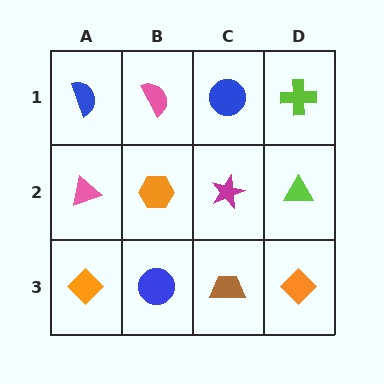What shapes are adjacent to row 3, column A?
A pink triangle (row 2, column A), a blue circle (row 3, column B).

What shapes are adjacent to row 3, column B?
An orange hexagon (row 2, column B), an orange diamond (row 3, column A), a brown trapezoid (row 3, column C).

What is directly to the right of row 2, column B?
A magenta star.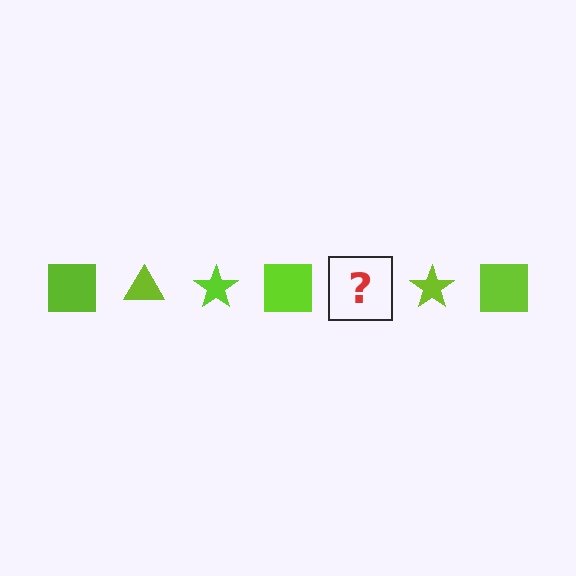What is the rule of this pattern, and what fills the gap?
The rule is that the pattern cycles through square, triangle, star shapes in lime. The gap should be filled with a lime triangle.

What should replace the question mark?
The question mark should be replaced with a lime triangle.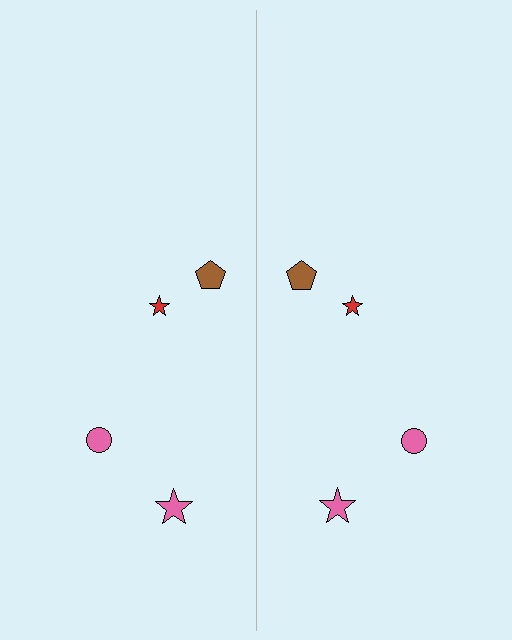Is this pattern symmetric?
Yes, this pattern has bilateral (reflection) symmetry.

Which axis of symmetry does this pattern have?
The pattern has a vertical axis of symmetry running through the center of the image.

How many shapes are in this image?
There are 8 shapes in this image.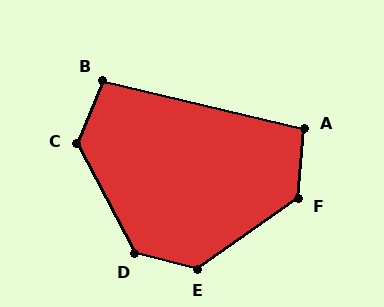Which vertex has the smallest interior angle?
A, at approximately 98 degrees.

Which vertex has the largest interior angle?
E, at approximately 131 degrees.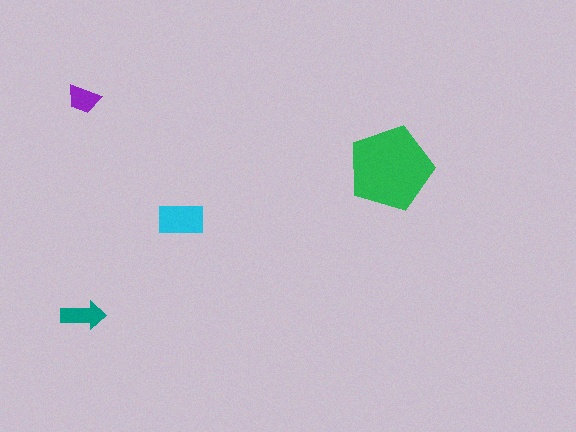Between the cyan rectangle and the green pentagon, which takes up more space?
The green pentagon.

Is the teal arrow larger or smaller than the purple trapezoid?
Larger.